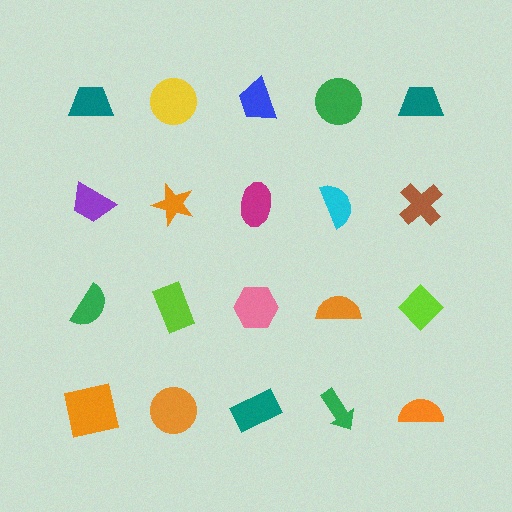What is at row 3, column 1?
A green semicircle.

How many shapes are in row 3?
5 shapes.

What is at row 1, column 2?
A yellow circle.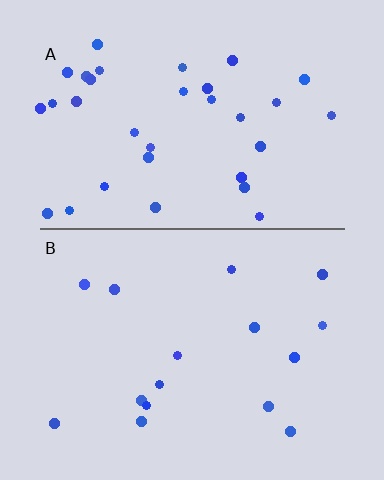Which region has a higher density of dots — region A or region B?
A (the top).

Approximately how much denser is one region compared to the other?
Approximately 2.1× — region A over region B.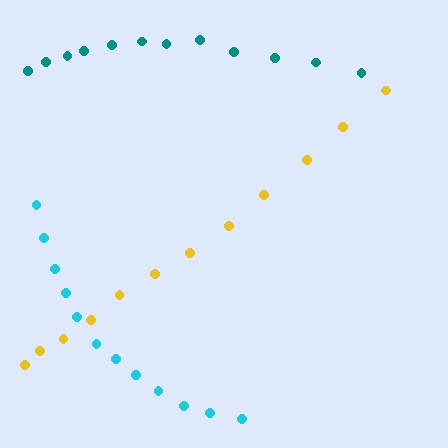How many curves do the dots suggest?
There are 3 distinct paths.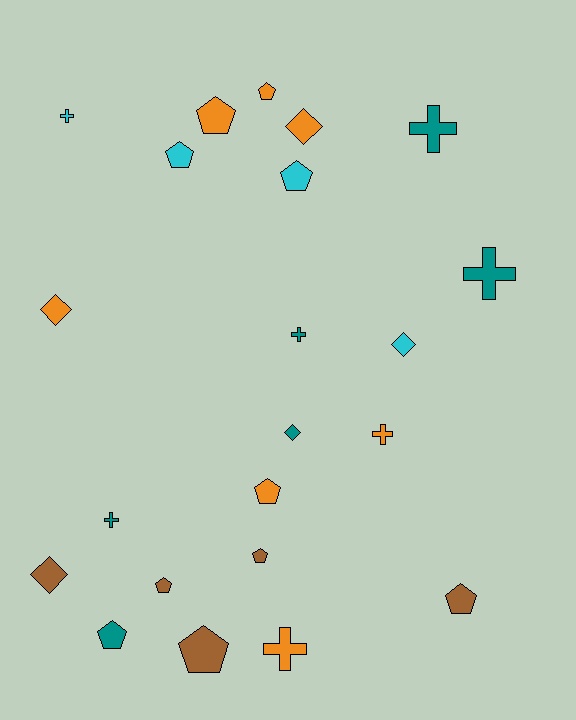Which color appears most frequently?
Orange, with 7 objects.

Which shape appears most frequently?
Pentagon, with 10 objects.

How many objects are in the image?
There are 22 objects.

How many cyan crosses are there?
There is 1 cyan cross.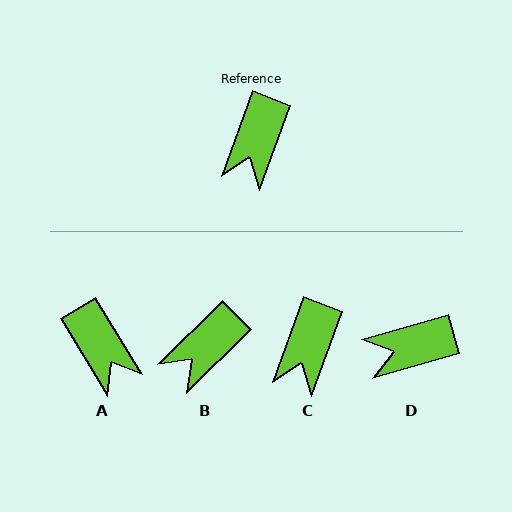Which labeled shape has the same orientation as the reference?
C.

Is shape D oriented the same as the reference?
No, it is off by about 54 degrees.